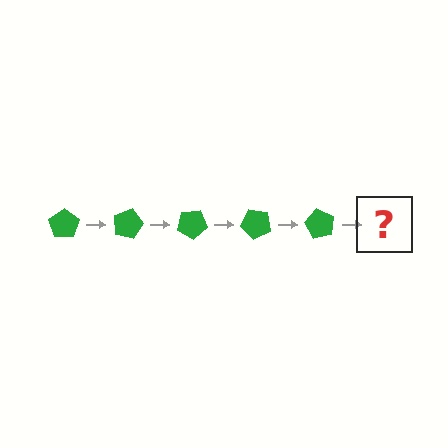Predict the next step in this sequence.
The next step is a green pentagon rotated 75 degrees.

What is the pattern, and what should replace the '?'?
The pattern is that the pentagon rotates 15 degrees each step. The '?' should be a green pentagon rotated 75 degrees.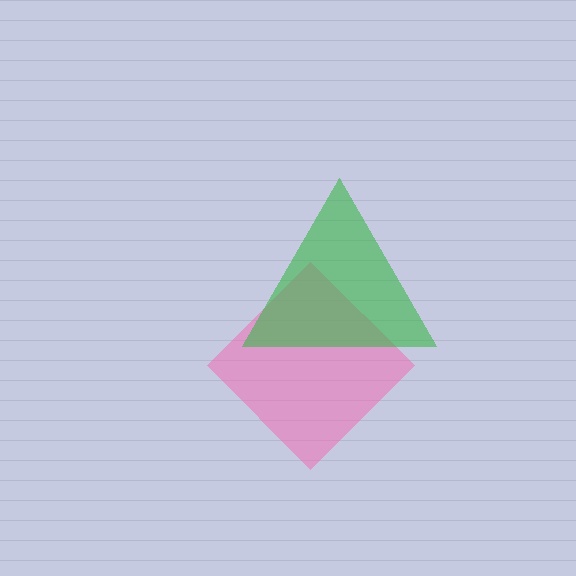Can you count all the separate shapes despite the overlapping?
Yes, there are 2 separate shapes.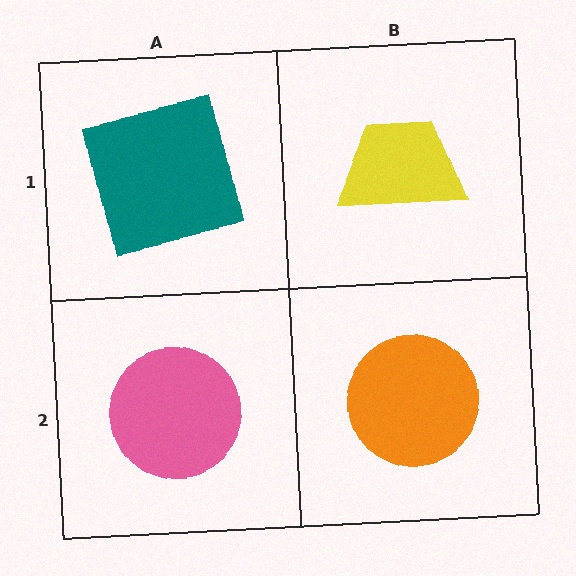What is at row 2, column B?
An orange circle.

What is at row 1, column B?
A yellow trapezoid.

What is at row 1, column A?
A teal square.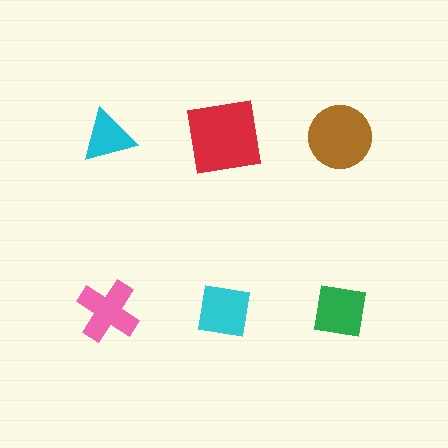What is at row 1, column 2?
A red square.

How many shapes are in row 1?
3 shapes.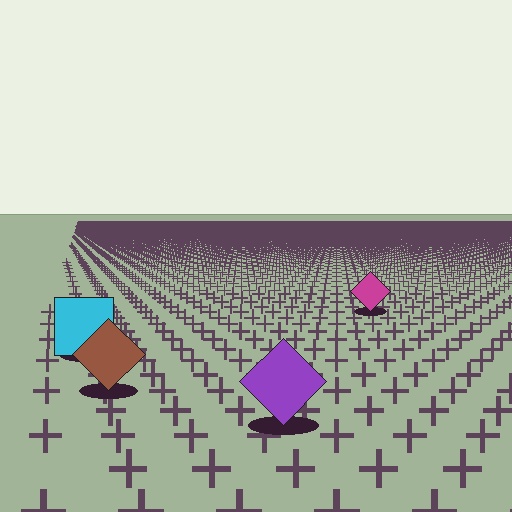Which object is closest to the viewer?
The purple diamond is closest. The texture marks near it are larger and more spread out.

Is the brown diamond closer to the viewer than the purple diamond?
No. The purple diamond is closer — you can tell from the texture gradient: the ground texture is coarser near it.